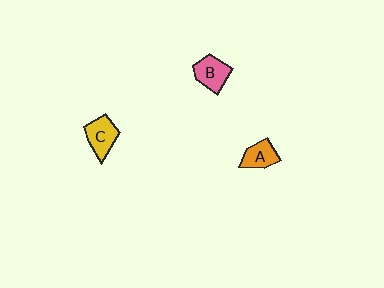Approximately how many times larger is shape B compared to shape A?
Approximately 1.2 times.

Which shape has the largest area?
Shape C (yellow).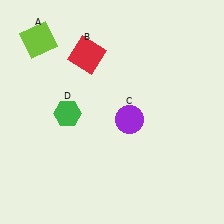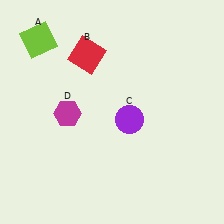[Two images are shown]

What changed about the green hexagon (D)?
In Image 1, D is green. In Image 2, it changed to magenta.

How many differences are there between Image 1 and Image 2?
There is 1 difference between the two images.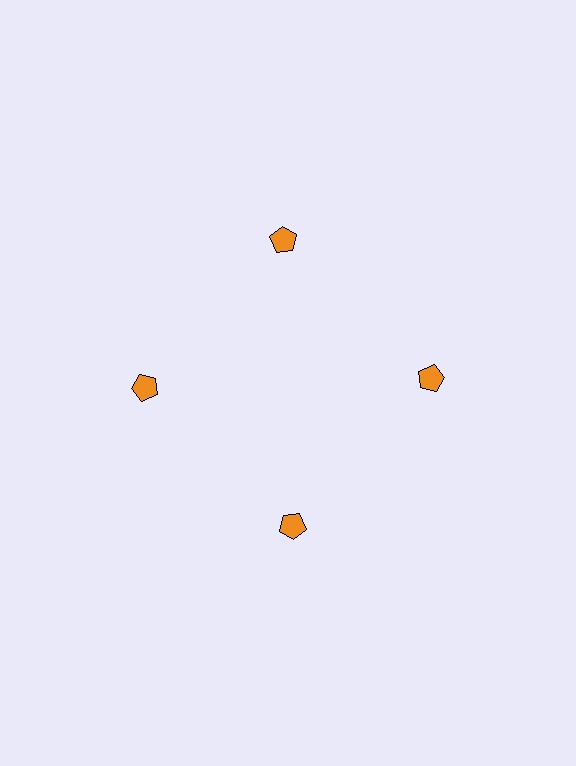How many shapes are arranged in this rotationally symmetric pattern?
There are 4 shapes, arranged in 4 groups of 1.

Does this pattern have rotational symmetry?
Yes, this pattern has 4-fold rotational symmetry. It looks the same after rotating 90 degrees around the center.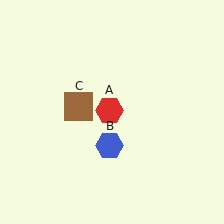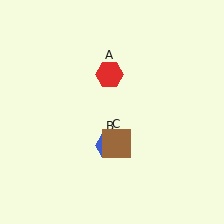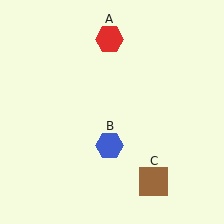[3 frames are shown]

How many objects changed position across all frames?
2 objects changed position: red hexagon (object A), brown square (object C).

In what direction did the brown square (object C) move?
The brown square (object C) moved down and to the right.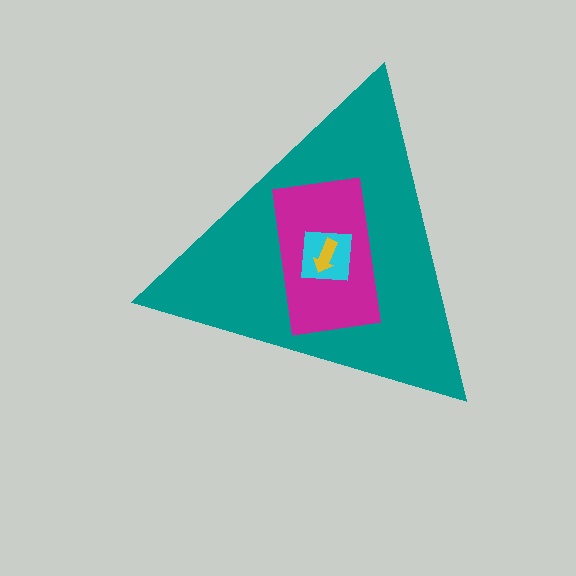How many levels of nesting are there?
4.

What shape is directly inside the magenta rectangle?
The cyan square.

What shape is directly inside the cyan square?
The yellow arrow.